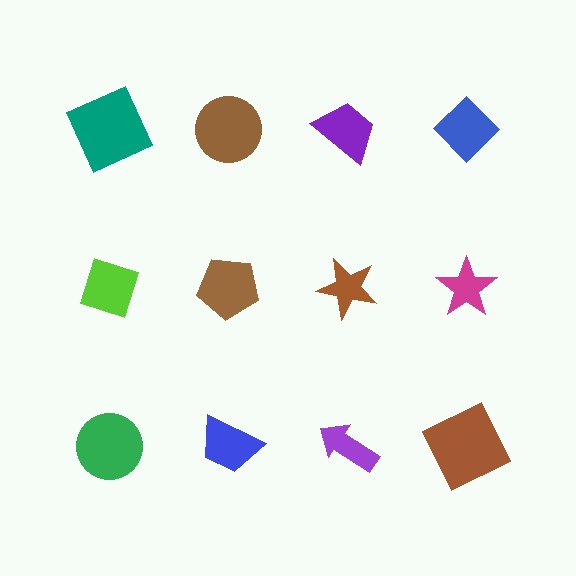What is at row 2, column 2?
A brown pentagon.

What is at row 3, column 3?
A purple arrow.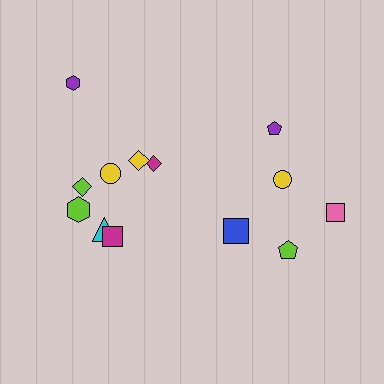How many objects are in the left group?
There are 8 objects.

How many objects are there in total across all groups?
There are 13 objects.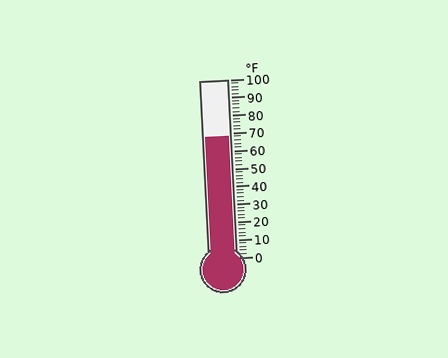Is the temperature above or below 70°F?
The temperature is below 70°F.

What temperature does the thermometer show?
The thermometer shows approximately 68°F.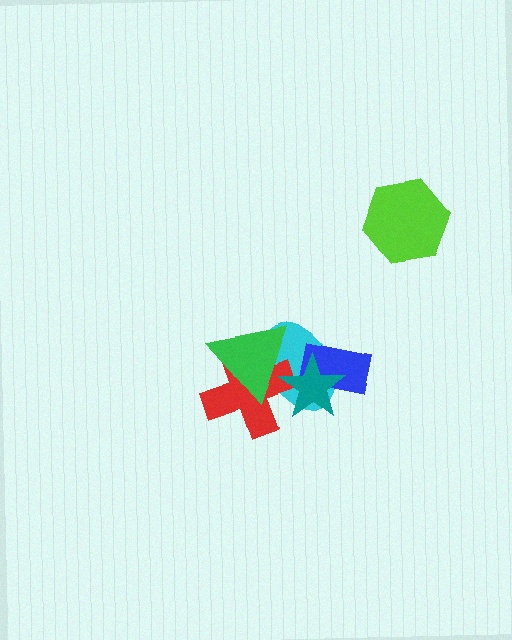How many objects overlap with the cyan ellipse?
4 objects overlap with the cyan ellipse.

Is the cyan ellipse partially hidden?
Yes, it is partially covered by another shape.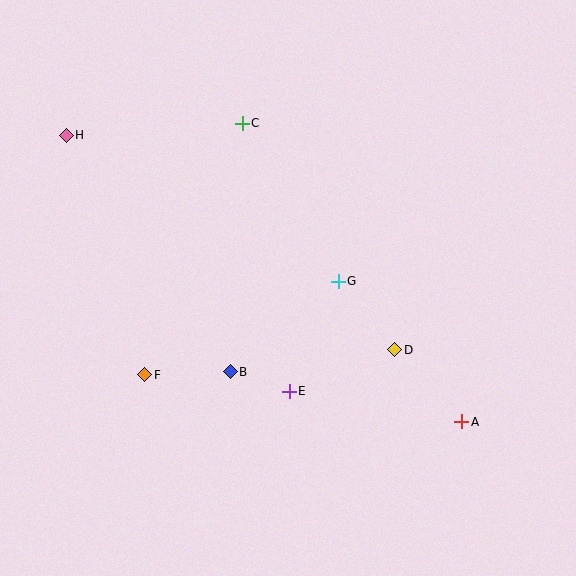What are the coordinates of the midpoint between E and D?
The midpoint between E and D is at (342, 370).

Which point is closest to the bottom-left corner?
Point F is closest to the bottom-left corner.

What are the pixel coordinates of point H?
Point H is at (66, 135).